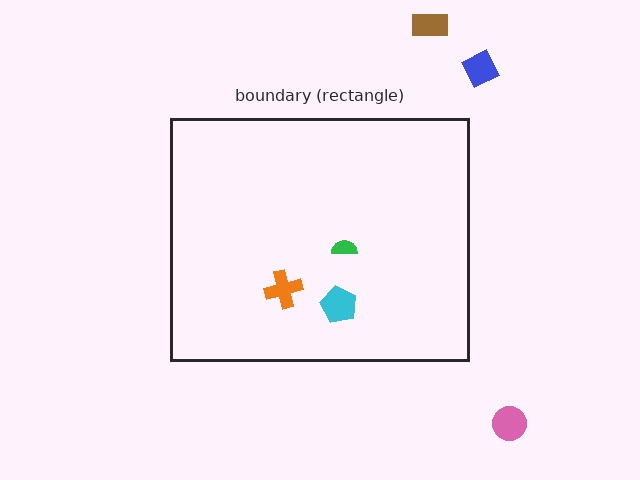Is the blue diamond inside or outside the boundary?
Outside.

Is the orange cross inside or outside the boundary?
Inside.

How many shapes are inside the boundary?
3 inside, 3 outside.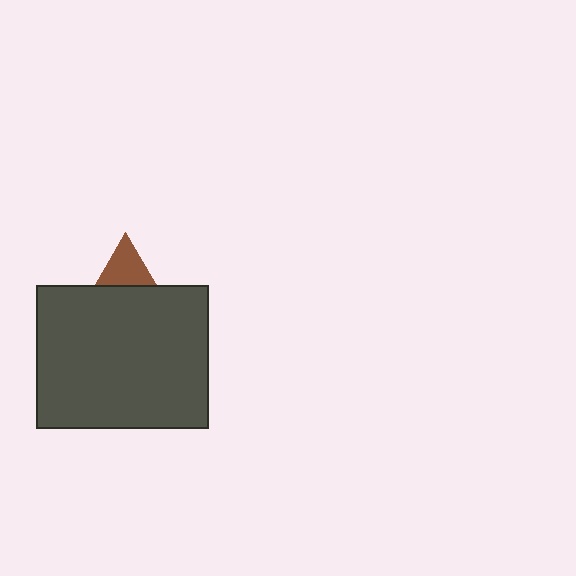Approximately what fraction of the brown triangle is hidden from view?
Roughly 50% of the brown triangle is hidden behind the dark gray rectangle.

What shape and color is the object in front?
The object in front is a dark gray rectangle.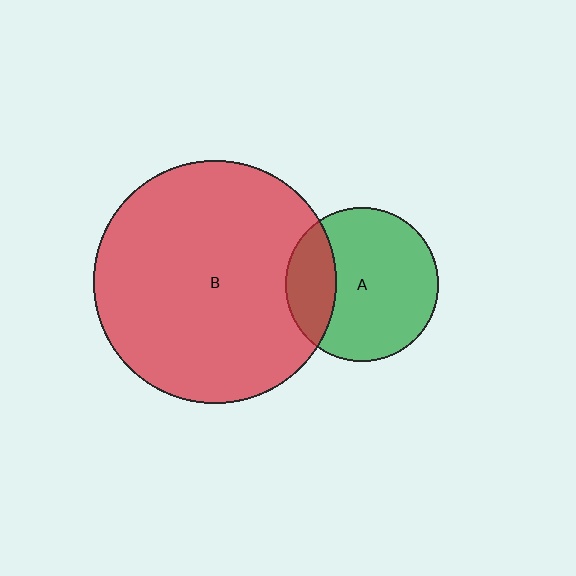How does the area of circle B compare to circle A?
Approximately 2.5 times.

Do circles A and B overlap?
Yes.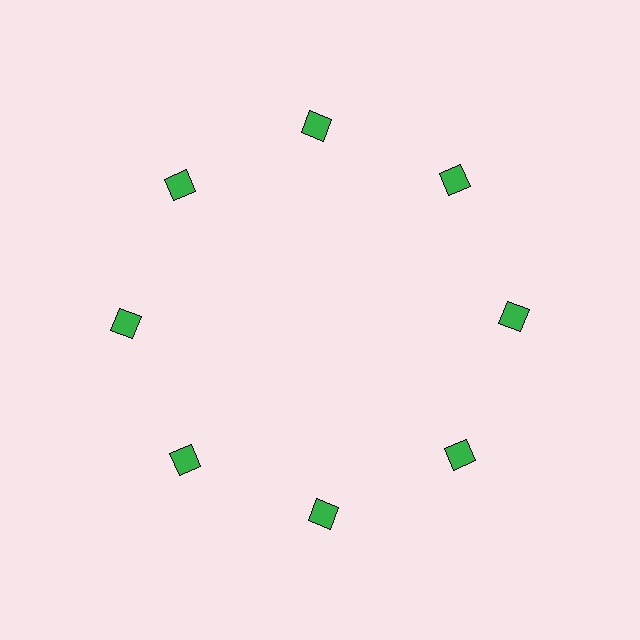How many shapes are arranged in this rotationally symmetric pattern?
There are 8 shapes, arranged in 8 groups of 1.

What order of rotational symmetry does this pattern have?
This pattern has 8-fold rotational symmetry.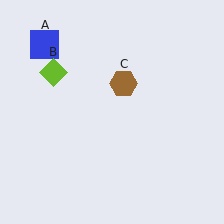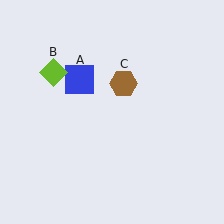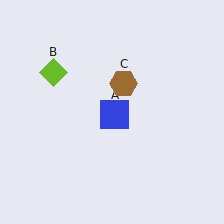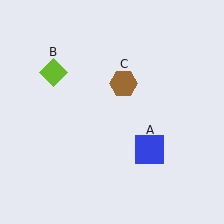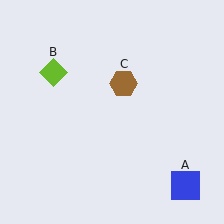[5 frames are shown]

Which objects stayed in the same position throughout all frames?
Lime diamond (object B) and brown hexagon (object C) remained stationary.